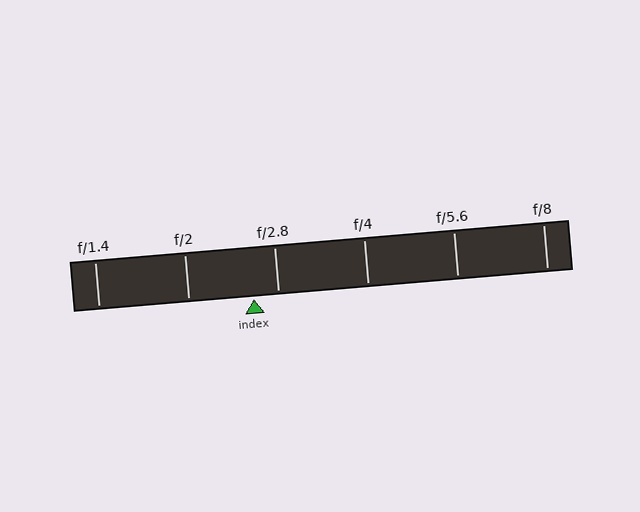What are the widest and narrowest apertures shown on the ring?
The widest aperture shown is f/1.4 and the narrowest is f/8.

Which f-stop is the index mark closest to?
The index mark is closest to f/2.8.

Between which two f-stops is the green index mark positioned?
The index mark is between f/2 and f/2.8.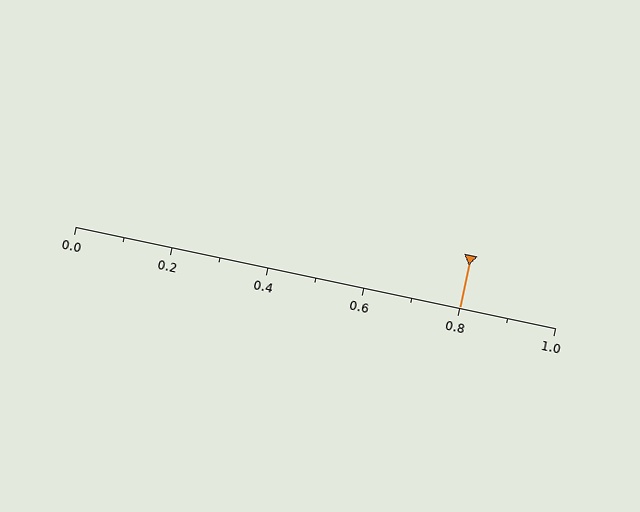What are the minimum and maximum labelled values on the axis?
The axis runs from 0.0 to 1.0.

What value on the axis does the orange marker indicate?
The marker indicates approximately 0.8.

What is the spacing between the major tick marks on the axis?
The major ticks are spaced 0.2 apart.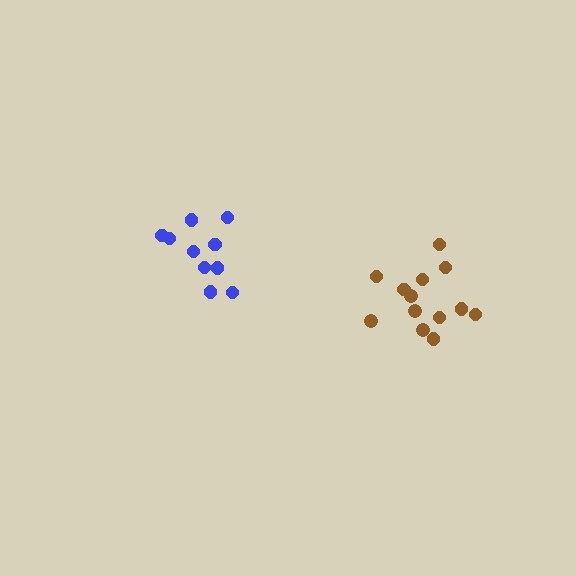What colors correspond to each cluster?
The clusters are colored: brown, blue.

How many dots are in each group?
Group 1: 13 dots, Group 2: 10 dots (23 total).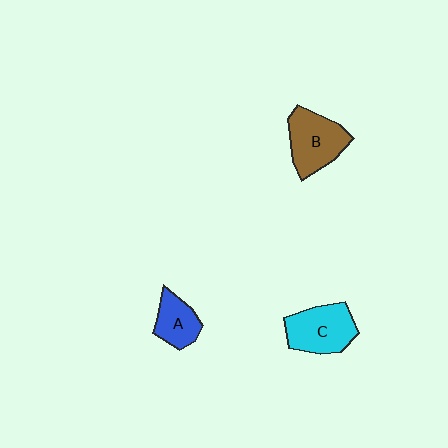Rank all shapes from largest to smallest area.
From largest to smallest: B (brown), C (cyan), A (blue).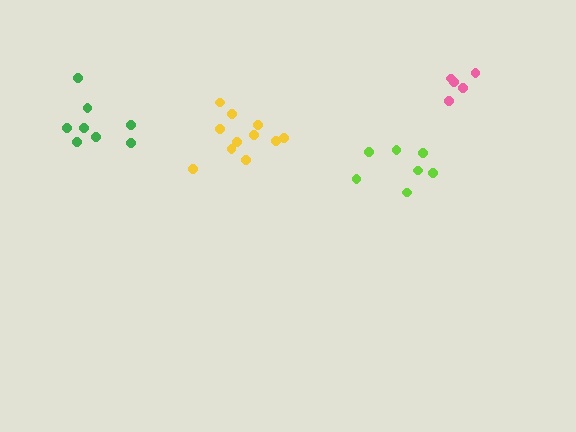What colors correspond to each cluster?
The clusters are colored: pink, lime, yellow, green.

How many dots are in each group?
Group 1: 5 dots, Group 2: 7 dots, Group 3: 11 dots, Group 4: 8 dots (31 total).